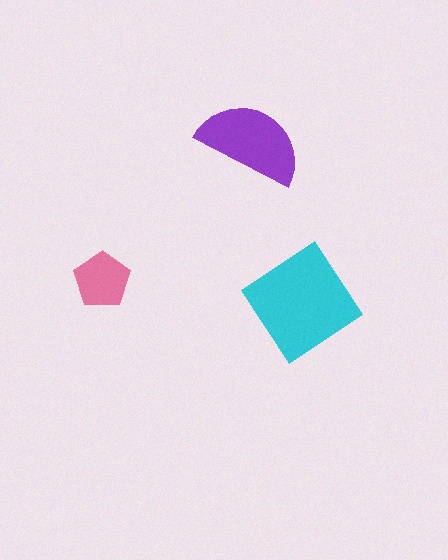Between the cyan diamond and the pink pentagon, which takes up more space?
The cyan diamond.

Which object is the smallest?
The pink pentagon.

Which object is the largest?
The cyan diamond.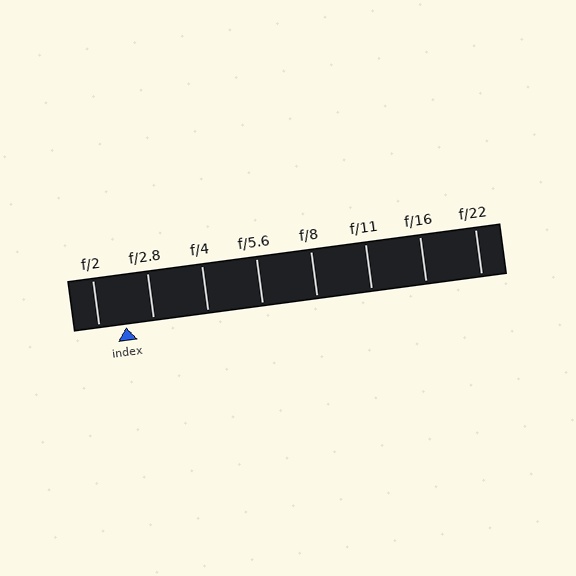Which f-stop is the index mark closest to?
The index mark is closest to f/2.8.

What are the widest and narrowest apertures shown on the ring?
The widest aperture shown is f/2 and the narrowest is f/22.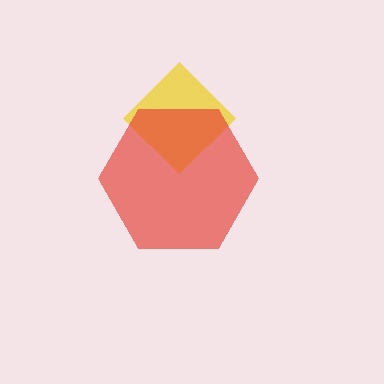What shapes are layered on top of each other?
The layered shapes are: a yellow diamond, a red hexagon.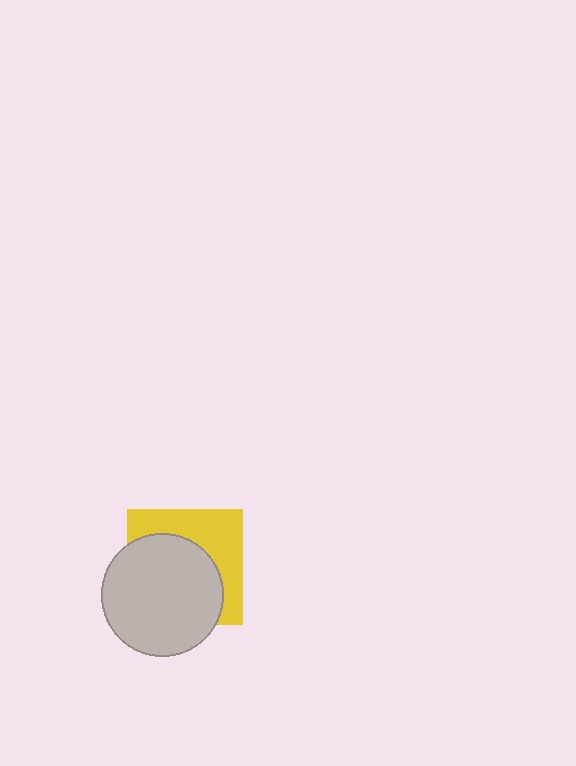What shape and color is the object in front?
The object in front is a light gray circle.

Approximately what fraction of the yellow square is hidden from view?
Roughly 59% of the yellow square is hidden behind the light gray circle.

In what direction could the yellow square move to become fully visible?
The yellow square could move toward the upper-right. That would shift it out from behind the light gray circle entirely.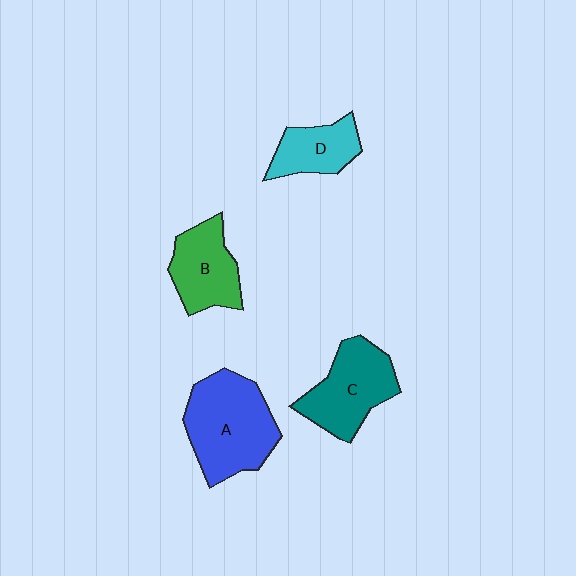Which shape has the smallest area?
Shape D (cyan).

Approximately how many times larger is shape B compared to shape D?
Approximately 1.3 times.